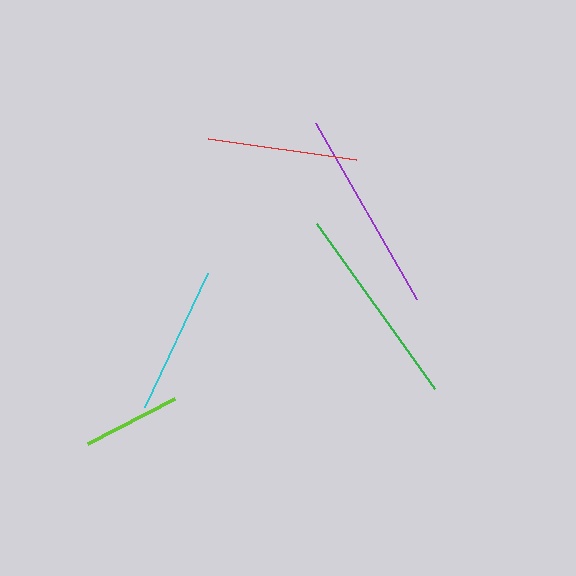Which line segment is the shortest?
The lime line is the shortest at approximately 98 pixels.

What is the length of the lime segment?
The lime segment is approximately 98 pixels long.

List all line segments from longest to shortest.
From longest to shortest: green, purple, red, cyan, lime.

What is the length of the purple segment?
The purple segment is approximately 203 pixels long.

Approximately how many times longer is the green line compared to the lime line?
The green line is approximately 2.1 times the length of the lime line.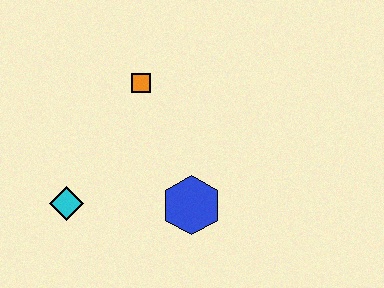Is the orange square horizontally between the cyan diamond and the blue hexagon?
Yes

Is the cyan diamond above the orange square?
No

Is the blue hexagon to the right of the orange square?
Yes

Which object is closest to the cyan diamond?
The blue hexagon is closest to the cyan diamond.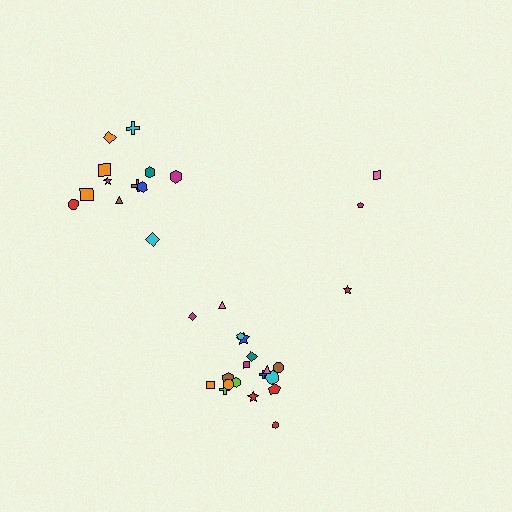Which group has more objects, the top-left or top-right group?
The top-left group.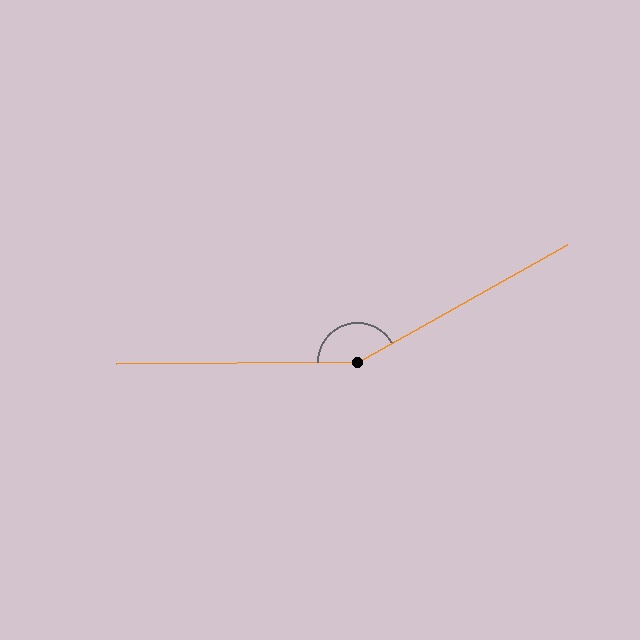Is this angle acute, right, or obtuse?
It is obtuse.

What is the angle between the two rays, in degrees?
Approximately 151 degrees.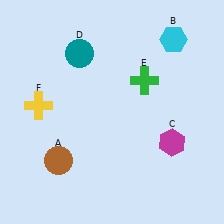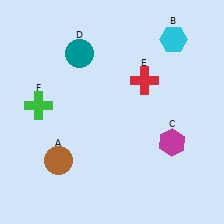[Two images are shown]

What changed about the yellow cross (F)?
In Image 1, F is yellow. In Image 2, it changed to green.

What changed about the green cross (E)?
In Image 1, E is green. In Image 2, it changed to red.